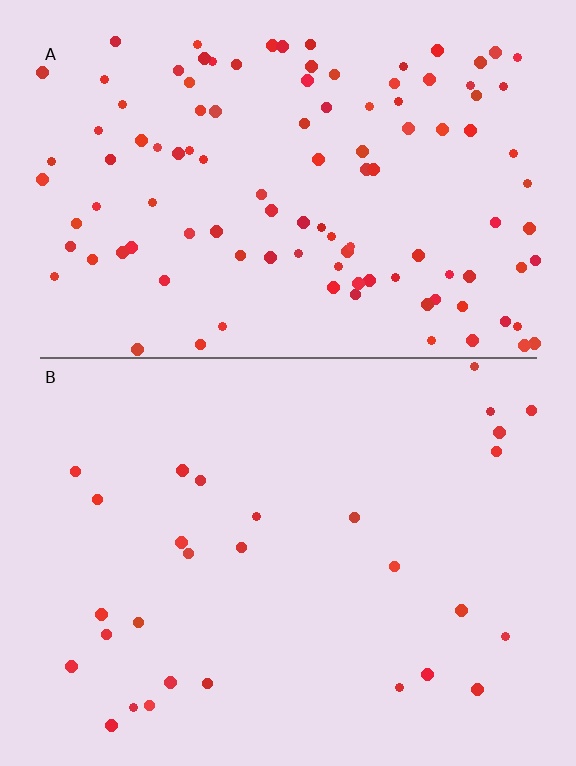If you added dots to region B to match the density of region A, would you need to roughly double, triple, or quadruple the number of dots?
Approximately quadruple.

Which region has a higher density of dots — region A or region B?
A (the top).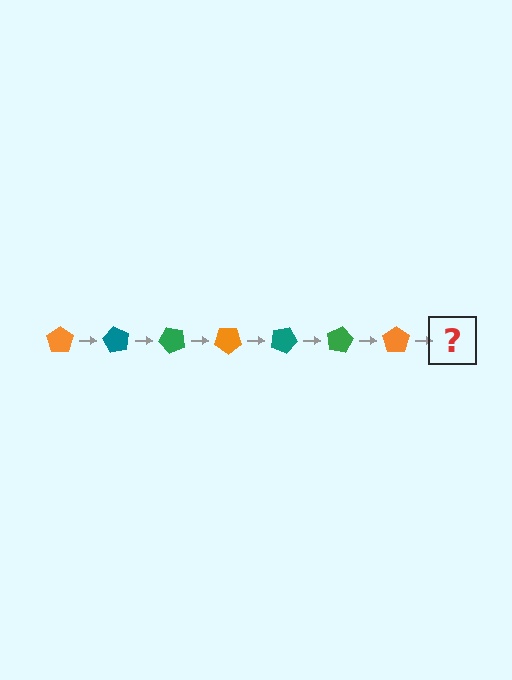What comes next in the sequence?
The next element should be a teal pentagon, rotated 420 degrees from the start.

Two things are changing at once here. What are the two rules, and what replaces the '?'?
The two rules are that it rotates 60 degrees each step and the color cycles through orange, teal, and green. The '?' should be a teal pentagon, rotated 420 degrees from the start.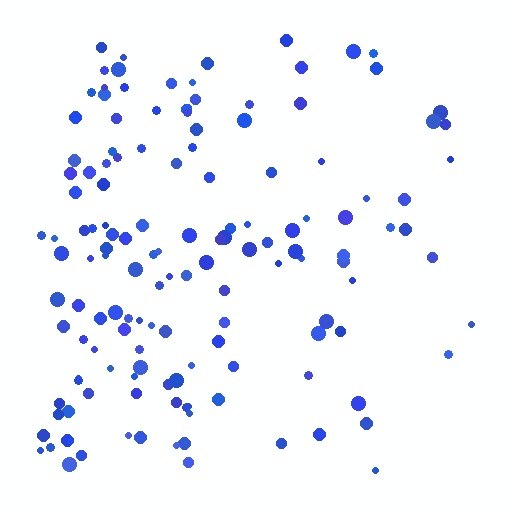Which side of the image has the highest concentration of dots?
The left.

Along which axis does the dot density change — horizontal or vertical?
Horizontal.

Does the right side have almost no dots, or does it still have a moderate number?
Still a moderate number, just noticeably fewer than the left.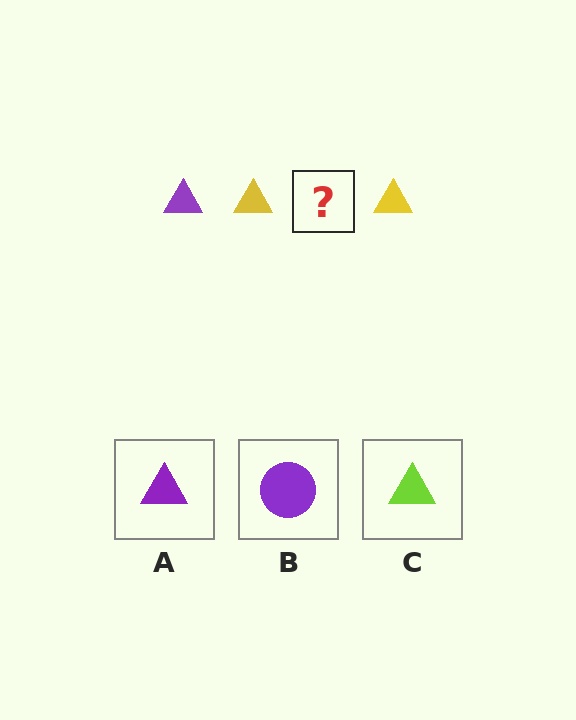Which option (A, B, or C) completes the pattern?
A.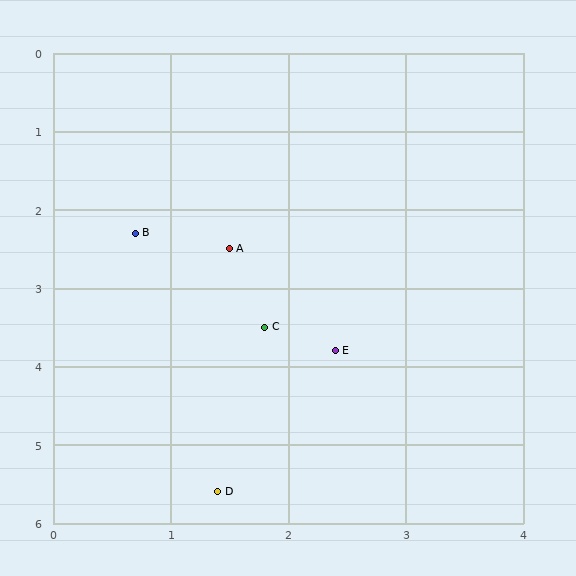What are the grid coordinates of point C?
Point C is at approximately (1.8, 3.5).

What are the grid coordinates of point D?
Point D is at approximately (1.4, 5.6).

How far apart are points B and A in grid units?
Points B and A are about 0.8 grid units apart.